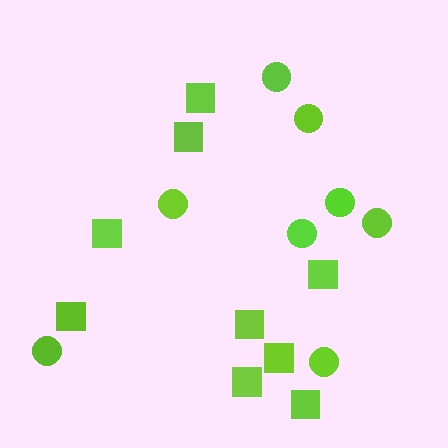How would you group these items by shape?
There are 2 groups: one group of squares (9) and one group of circles (8).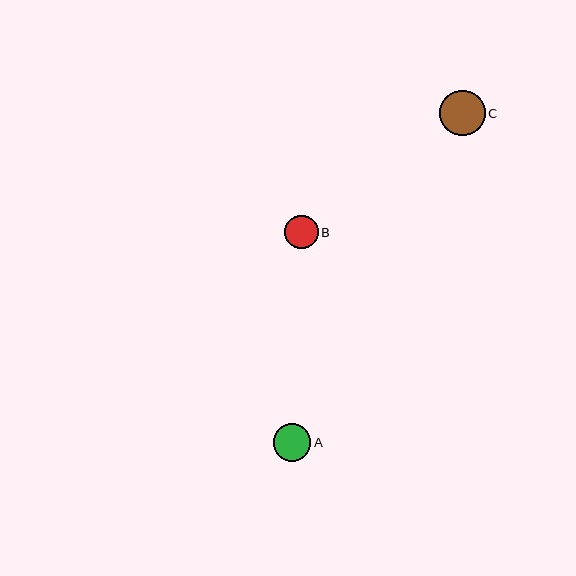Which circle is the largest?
Circle C is the largest with a size of approximately 46 pixels.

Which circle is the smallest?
Circle B is the smallest with a size of approximately 33 pixels.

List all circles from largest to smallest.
From largest to smallest: C, A, B.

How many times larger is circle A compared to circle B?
Circle A is approximately 1.1 times the size of circle B.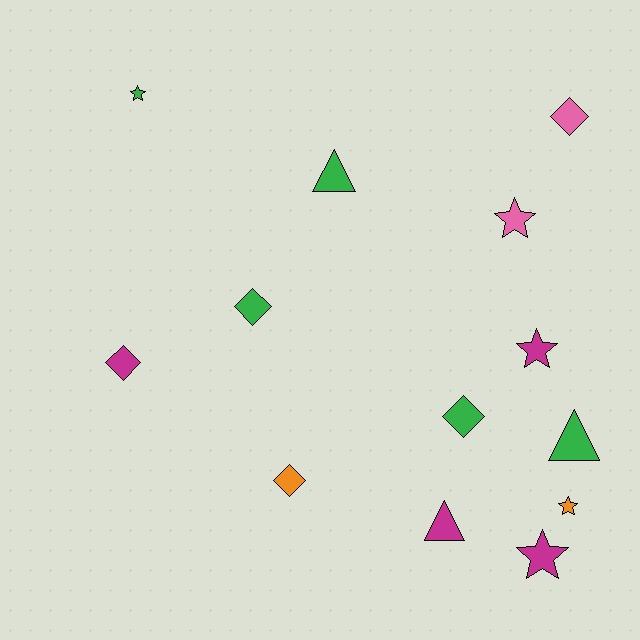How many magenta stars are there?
There are 2 magenta stars.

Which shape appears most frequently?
Star, with 5 objects.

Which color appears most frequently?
Green, with 5 objects.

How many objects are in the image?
There are 13 objects.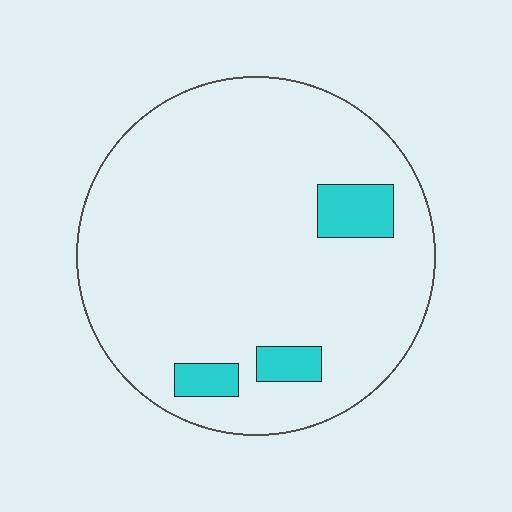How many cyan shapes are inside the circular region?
3.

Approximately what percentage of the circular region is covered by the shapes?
Approximately 10%.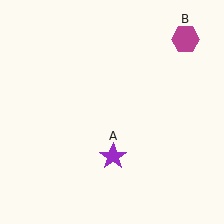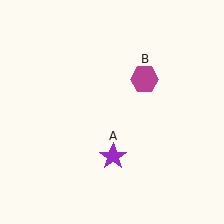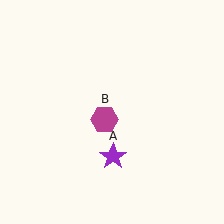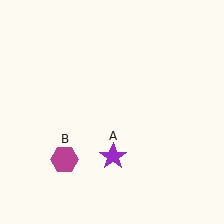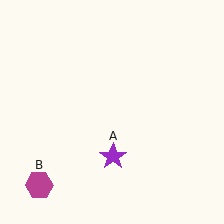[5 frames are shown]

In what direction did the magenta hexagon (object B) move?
The magenta hexagon (object B) moved down and to the left.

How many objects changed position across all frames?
1 object changed position: magenta hexagon (object B).